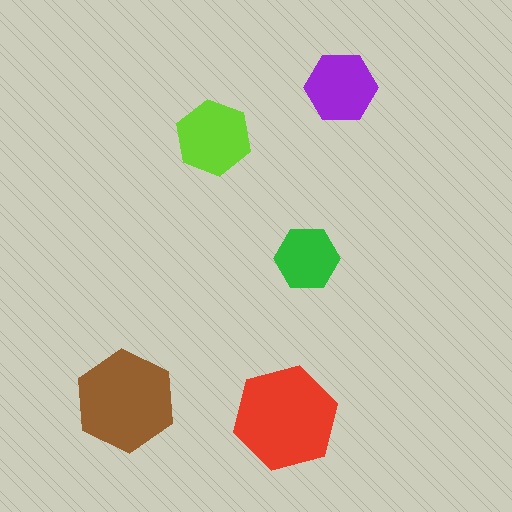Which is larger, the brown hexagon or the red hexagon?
The red one.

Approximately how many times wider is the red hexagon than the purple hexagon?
About 1.5 times wider.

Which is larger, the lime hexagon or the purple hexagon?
The lime one.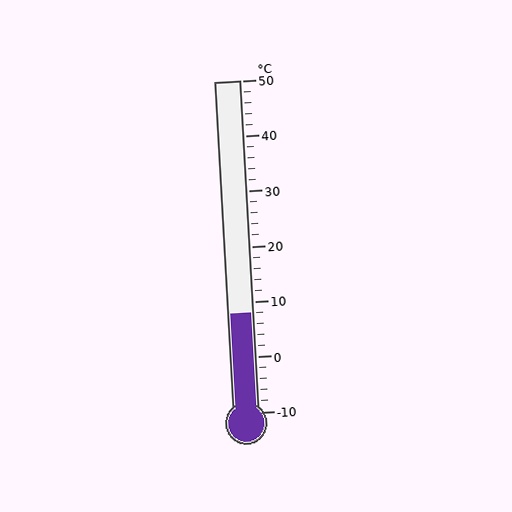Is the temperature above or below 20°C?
The temperature is below 20°C.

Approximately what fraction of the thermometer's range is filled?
The thermometer is filled to approximately 30% of its range.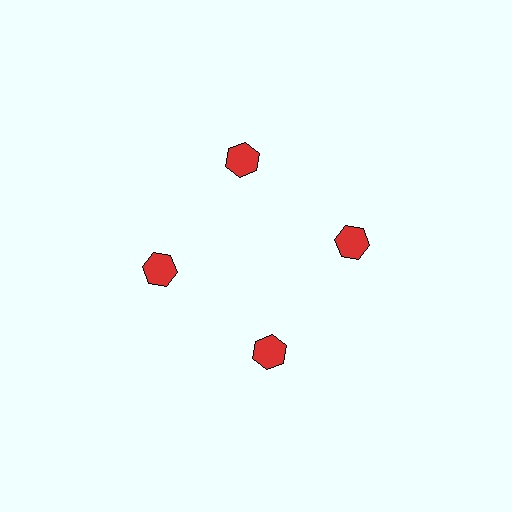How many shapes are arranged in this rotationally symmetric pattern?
There are 4 shapes, arranged in 4 groups of 1.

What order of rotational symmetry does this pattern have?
This pattern has 4-fold rotational symmetry.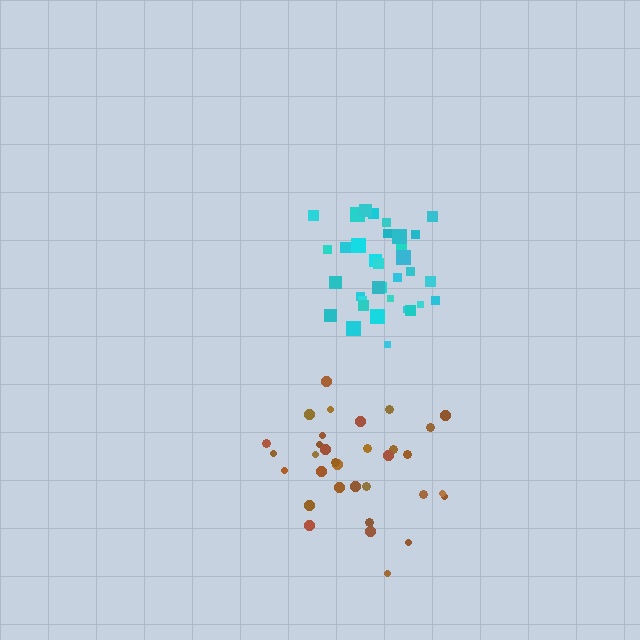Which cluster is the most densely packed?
Cyan.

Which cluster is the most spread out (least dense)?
Brown.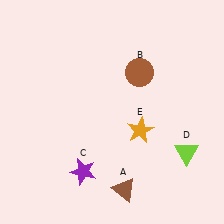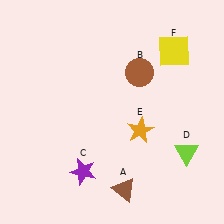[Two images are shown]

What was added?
A yellow square (F) was added in Image 2.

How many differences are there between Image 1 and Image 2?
There is 1 difference between the two images.